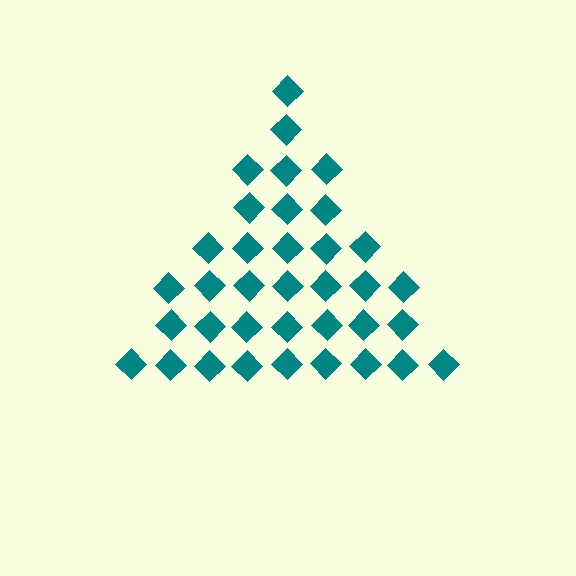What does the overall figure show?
The overall figure shows a triangle.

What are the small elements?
The small elements are diamonds.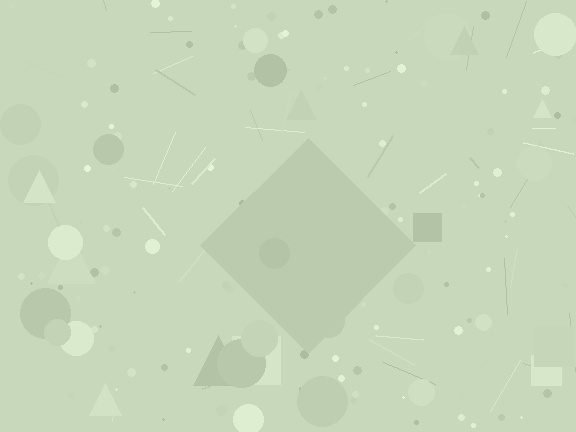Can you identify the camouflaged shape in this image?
The camouflaged shape is a diamond.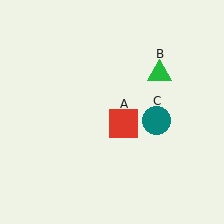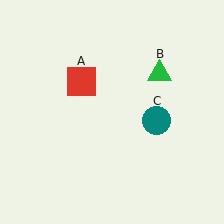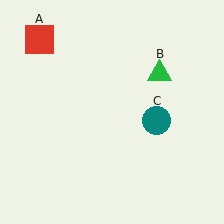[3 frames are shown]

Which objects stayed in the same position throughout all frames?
Green triangle (object B) and teal circle (object C) remained stationary.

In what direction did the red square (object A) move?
The red square (object A) moved up and to the left.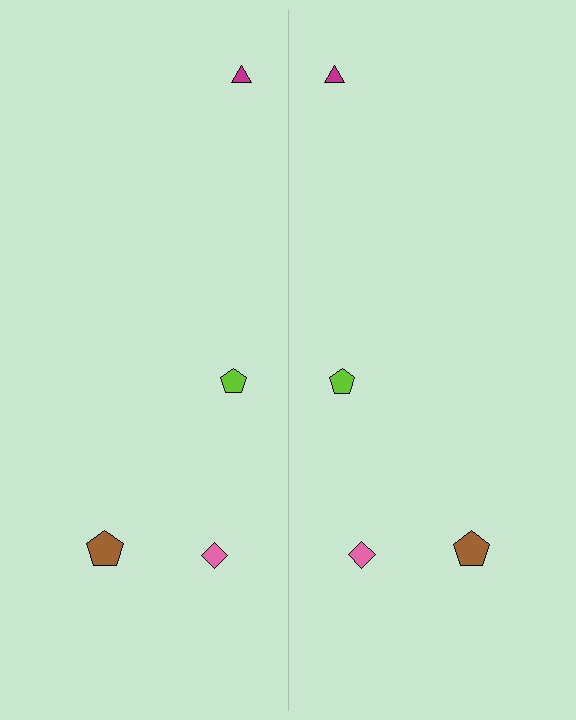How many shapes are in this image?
There are 8 shapes in this image.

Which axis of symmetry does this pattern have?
The pattern has a vertical axis of symmetry running through the center of the image.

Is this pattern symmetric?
Yes, this pattern has bilateral (reflection) symmetry.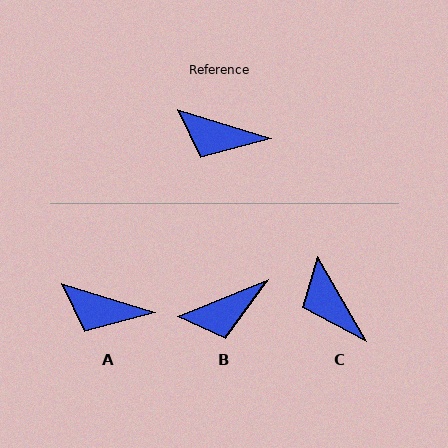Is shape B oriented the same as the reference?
No, it is off by about 39 degrees.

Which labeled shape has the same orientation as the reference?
A.